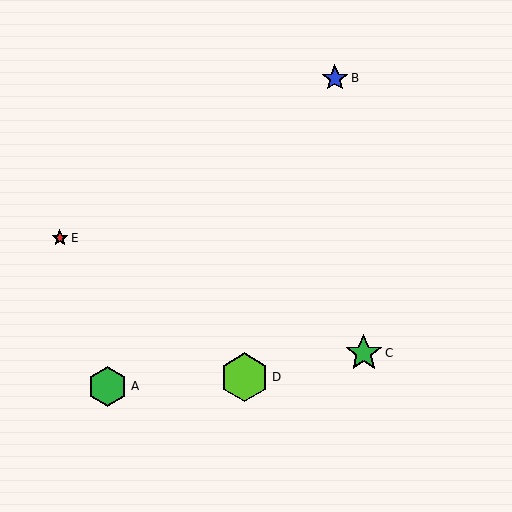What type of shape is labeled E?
Shape E is a red star.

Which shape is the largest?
The lime hexagon (labeled D) is the largest.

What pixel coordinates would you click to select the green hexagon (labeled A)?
Click at (108, 386) to select the green hexagon A.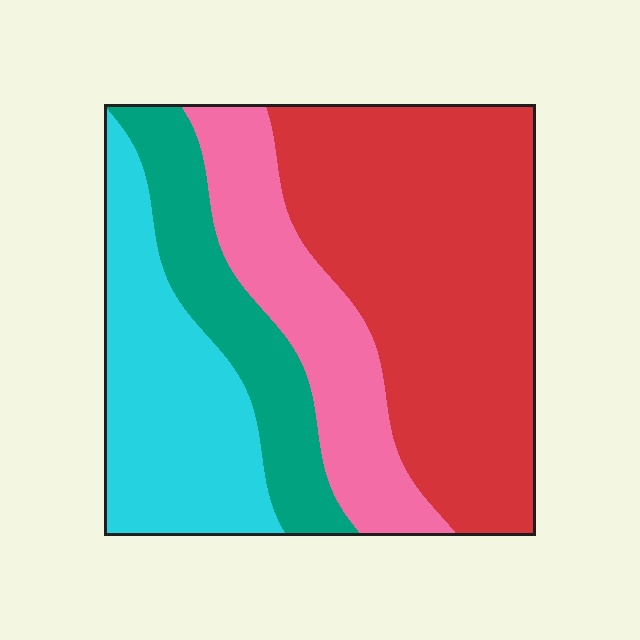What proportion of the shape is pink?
Pink covers around 20% of the shape.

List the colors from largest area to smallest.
From largest to smallest: red, cyan, pink, teal.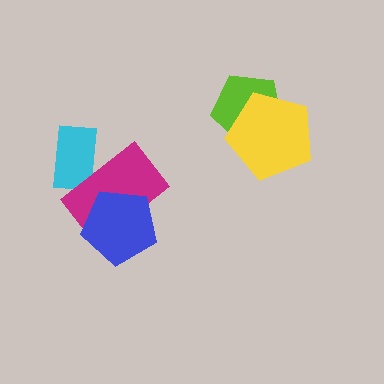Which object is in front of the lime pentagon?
The yellow pentagon is in front of the lime pentagon.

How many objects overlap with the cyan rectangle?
1 object overlaps with the cyan rectangle.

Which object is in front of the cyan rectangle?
The magenta rectangle is in front of the cyan rectangle.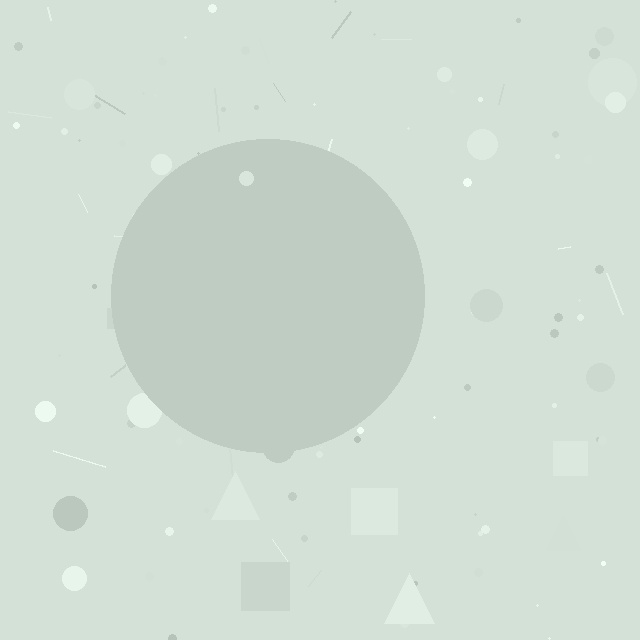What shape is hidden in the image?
A circle is hidden in the image.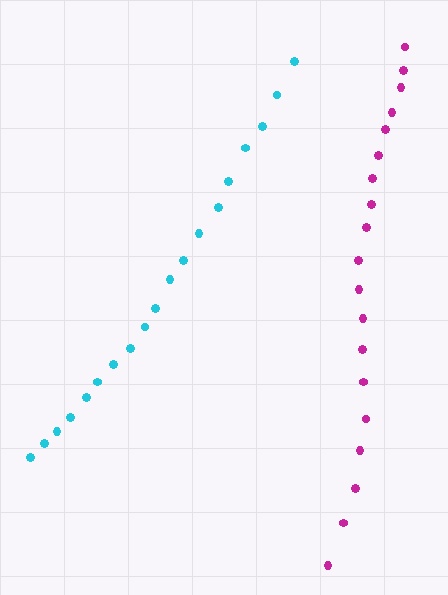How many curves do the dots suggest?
There are 2 distinct paths.